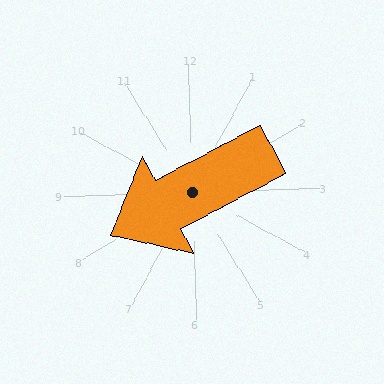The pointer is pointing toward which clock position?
Roughly 8 o'clock.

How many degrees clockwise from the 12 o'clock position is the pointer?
Approximately 244 degrees.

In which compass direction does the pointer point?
Southwest.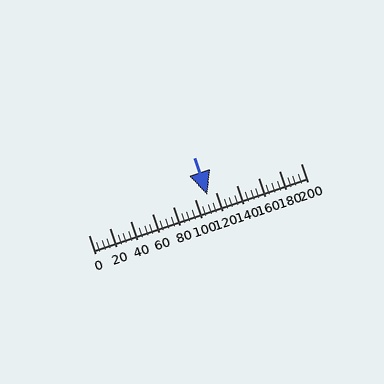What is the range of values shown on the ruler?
The ruler shows values from 0 to 200.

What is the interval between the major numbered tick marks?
The major tick marks are spaced 20 units apart.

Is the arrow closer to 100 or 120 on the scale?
The arrow is closer to 120.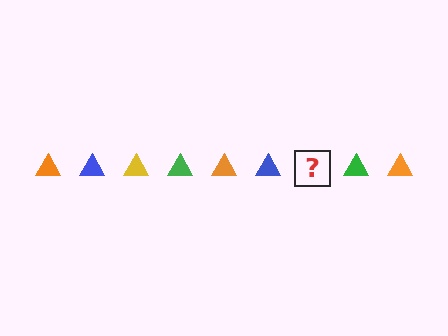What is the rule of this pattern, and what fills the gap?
The rule is that the pattern cycles through orange, blue, yellow, green triangles. The gap should be filled with a yellow triangle.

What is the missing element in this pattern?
The missing element is a yellow triangle.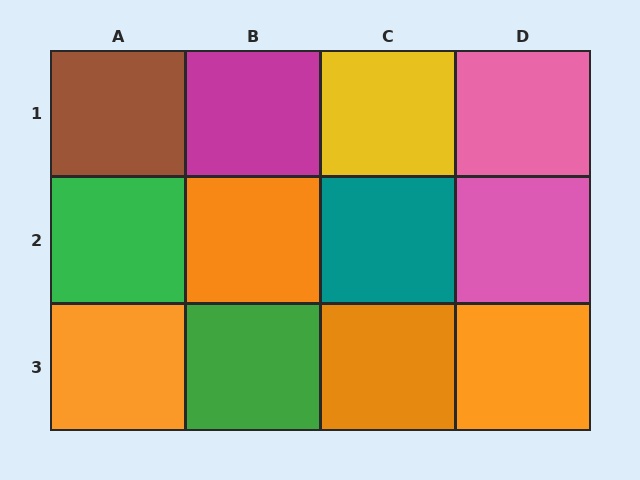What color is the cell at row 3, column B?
Green.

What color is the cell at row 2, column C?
Teal.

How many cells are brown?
1 cell is brown.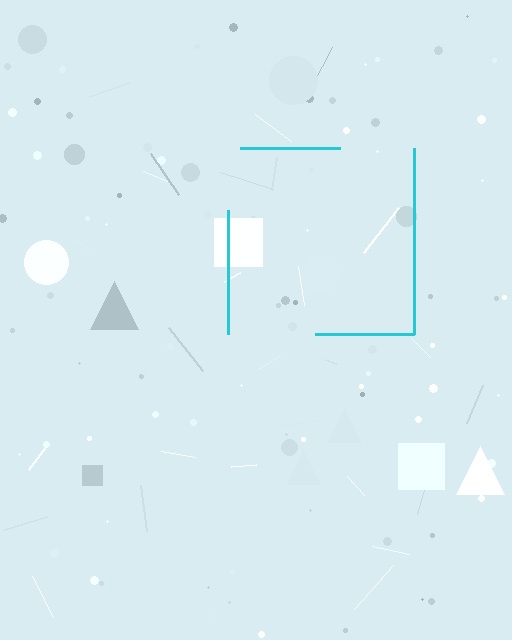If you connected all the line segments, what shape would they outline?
They would outline a square.